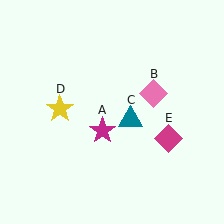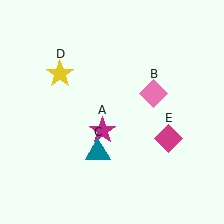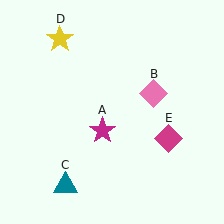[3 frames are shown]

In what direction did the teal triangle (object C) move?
The teal triangle (object C) moved down and to the left.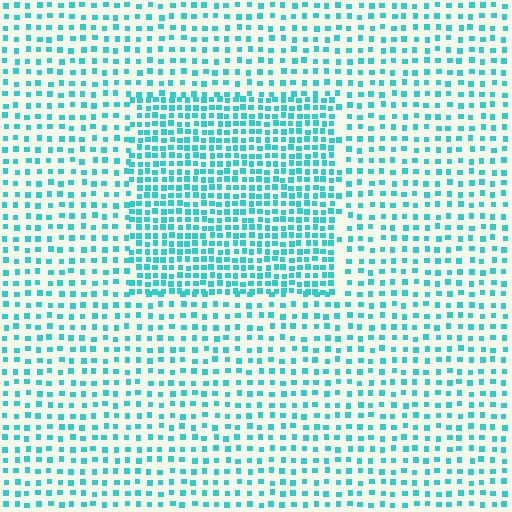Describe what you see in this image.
The image contains small cyan elements arranged at two different densities. A rectangle-shaped region is visible where the elements are more densely packed than the surrounding area.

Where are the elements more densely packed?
The elements are more densely packed inside the rectangle boundary.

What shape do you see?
I see a rectangle.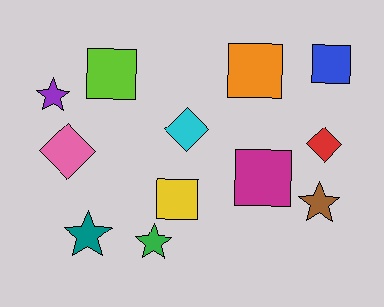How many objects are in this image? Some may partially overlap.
There are 12 objects.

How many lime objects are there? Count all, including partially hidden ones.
There is 1 lime object.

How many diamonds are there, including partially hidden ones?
There are 3 diamonds.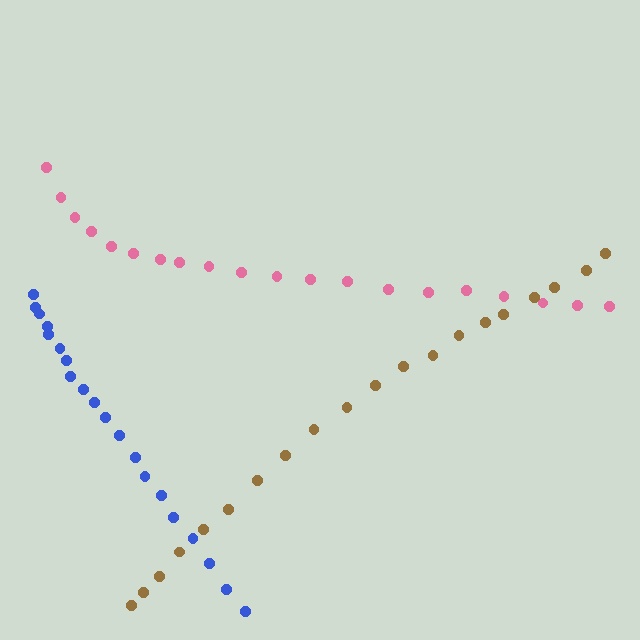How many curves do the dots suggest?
There are 3 distinct paths.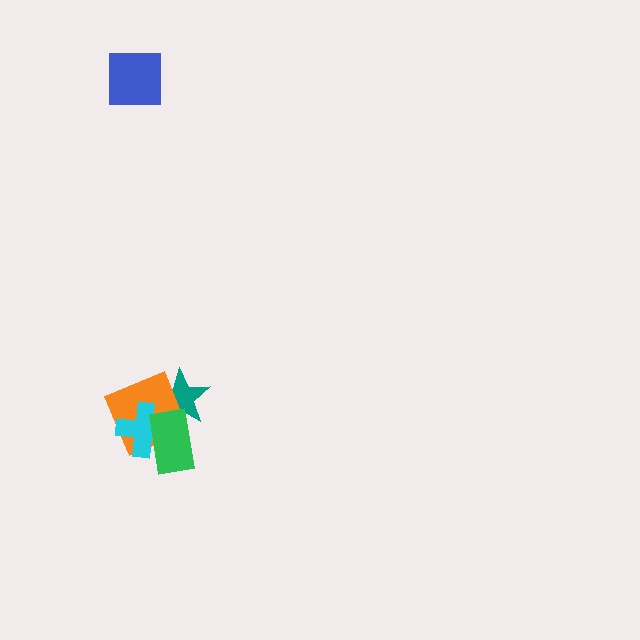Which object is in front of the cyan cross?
The green rectangle is in front of the cyan cross.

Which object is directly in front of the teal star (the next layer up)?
The orange diamond is directly in front of the teal star.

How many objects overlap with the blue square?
0 objects overlap with the blue square.